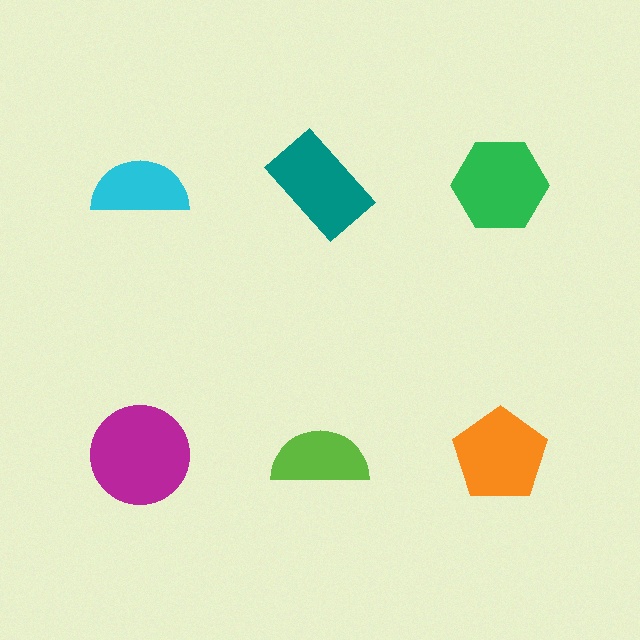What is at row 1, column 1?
A cyan semicircle.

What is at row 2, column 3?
An orange pentagon.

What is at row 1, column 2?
A teal rectangle.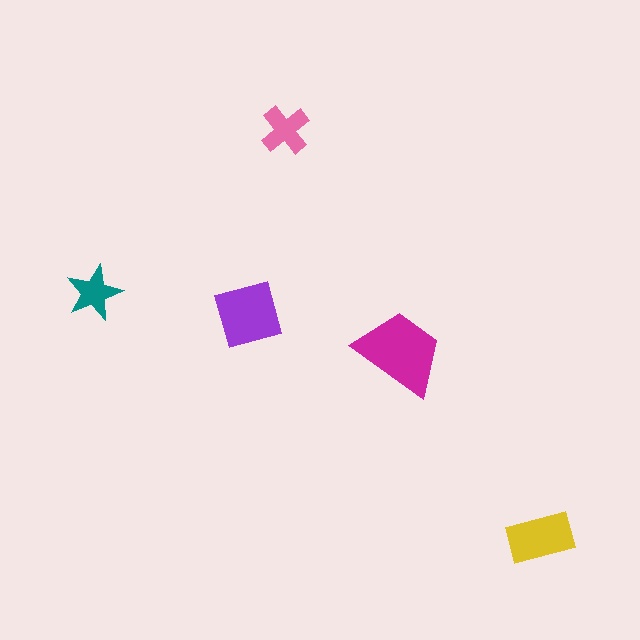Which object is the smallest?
The teal star.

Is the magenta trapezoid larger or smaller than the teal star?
Larger.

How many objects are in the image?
There are 5 objects in the image.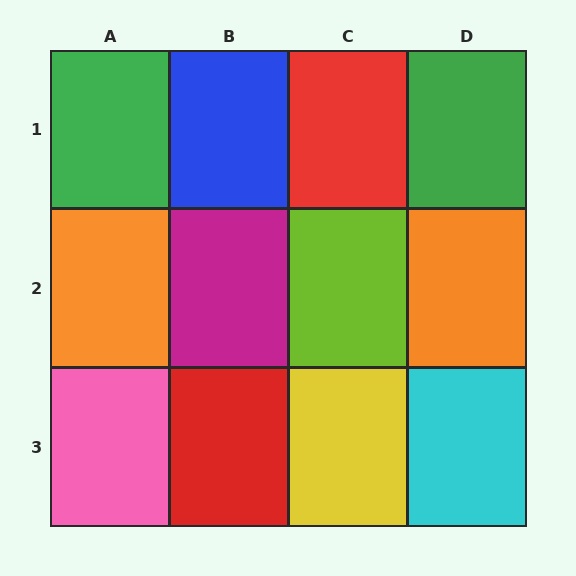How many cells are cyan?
1 cell is cyan.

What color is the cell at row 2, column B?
Magenta.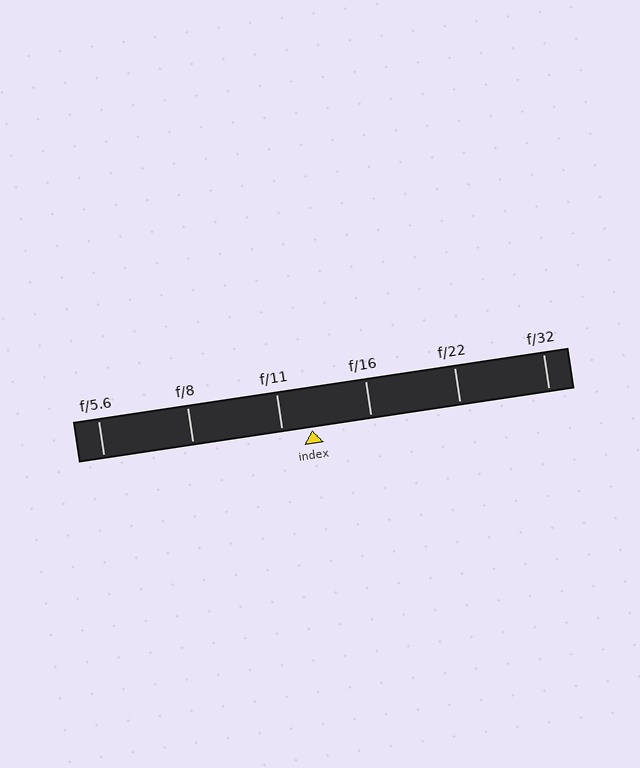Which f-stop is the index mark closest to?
The index mark is closest to f/11.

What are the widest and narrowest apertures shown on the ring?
The widest aperture shown is f/5.6 and the narrowest is f/32.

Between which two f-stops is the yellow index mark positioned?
The index mark is between f/11 and f/16.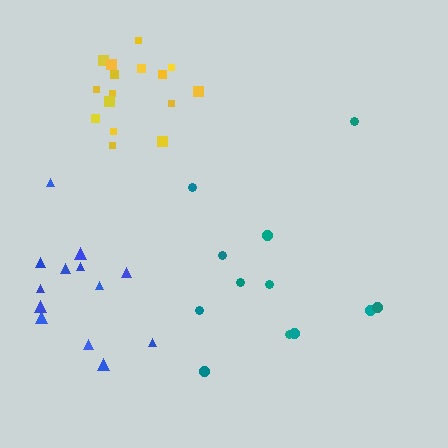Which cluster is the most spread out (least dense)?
Blue.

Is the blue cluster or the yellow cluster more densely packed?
Yellow.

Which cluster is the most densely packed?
Yellow.